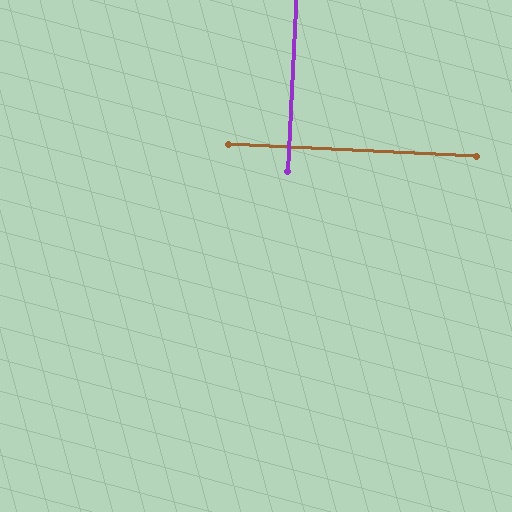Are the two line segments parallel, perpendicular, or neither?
Perpendicular — they meet at approximately 90°.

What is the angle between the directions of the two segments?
Approximately 90 degrees.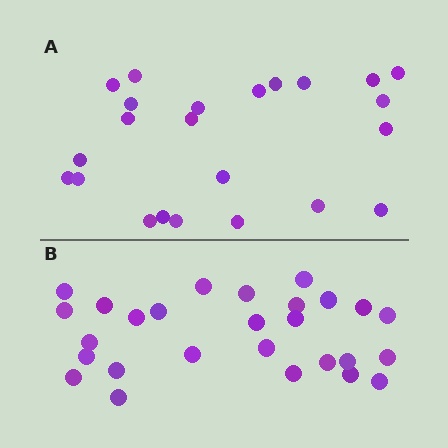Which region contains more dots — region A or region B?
Region B (the bottom region) has more dots.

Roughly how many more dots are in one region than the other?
Region B has about 4 more dots than region A.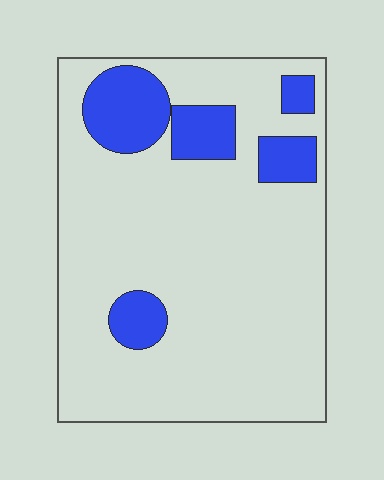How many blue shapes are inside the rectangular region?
5.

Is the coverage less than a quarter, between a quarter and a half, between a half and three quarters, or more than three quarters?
Less than a quarter.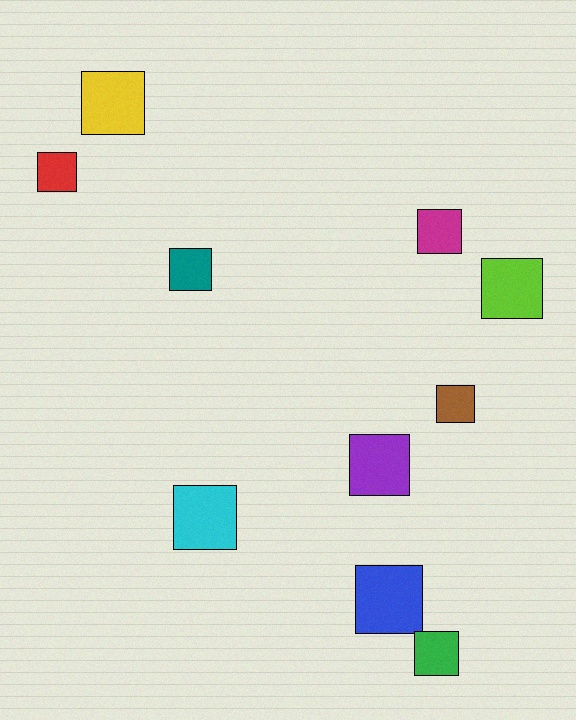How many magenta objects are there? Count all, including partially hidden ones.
There is 1 magenta object.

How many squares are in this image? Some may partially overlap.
There are 10 squares.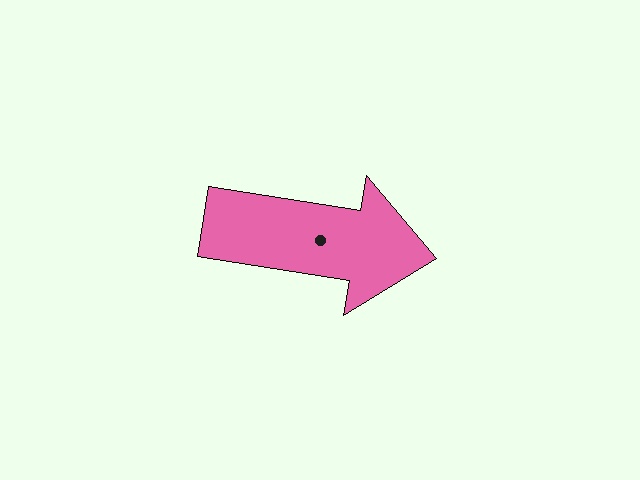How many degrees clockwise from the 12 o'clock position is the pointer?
Approximately 99 degrees.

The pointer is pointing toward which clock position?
Roughly 3 o'clock.